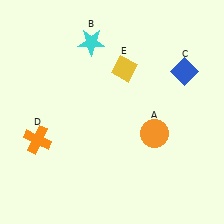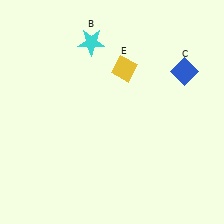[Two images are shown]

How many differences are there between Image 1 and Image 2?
There are 2 differences between the two images.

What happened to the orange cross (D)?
The orange cross (D) was removed in Image 2. It was in the bottom-left area of Image 1.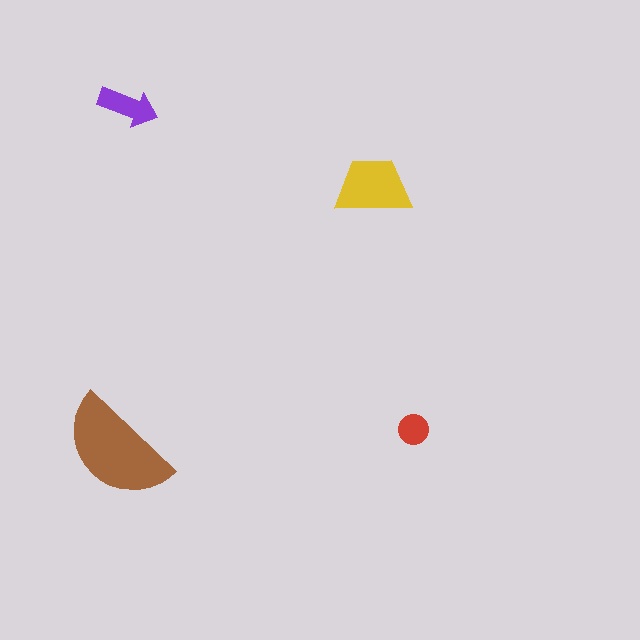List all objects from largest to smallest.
The brown semicircle, the yellow trapezoid, the purple arrow, the red circle.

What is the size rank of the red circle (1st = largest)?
4th.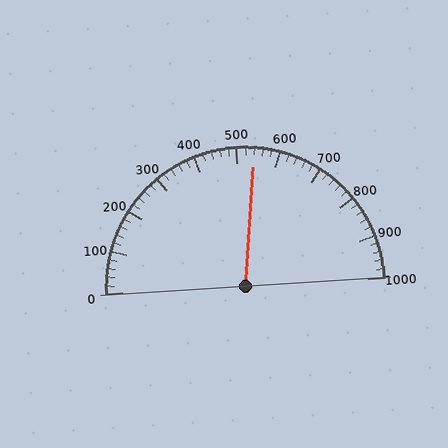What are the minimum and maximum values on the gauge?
The gauge ranges from 0 to 1000.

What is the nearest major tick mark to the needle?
The nearest major tick mark is 500.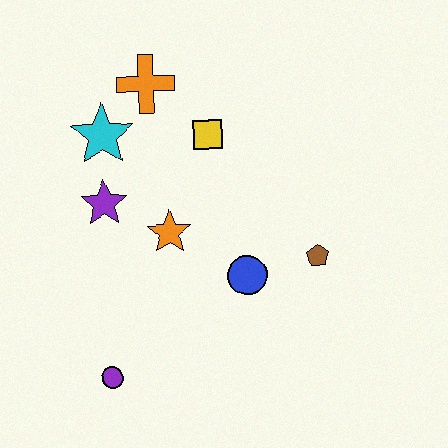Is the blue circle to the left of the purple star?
No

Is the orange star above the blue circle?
Yes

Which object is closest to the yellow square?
The orange cross is closest to the yellow square.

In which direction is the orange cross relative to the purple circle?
The orange cross is above the purple circle.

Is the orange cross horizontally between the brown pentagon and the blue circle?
No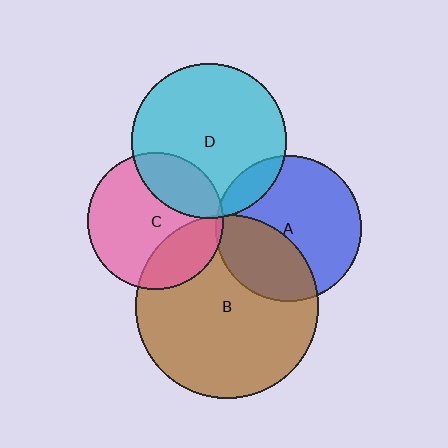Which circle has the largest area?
Circle B (brown).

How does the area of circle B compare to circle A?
Approximately 1.6 times.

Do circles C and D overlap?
Yes.